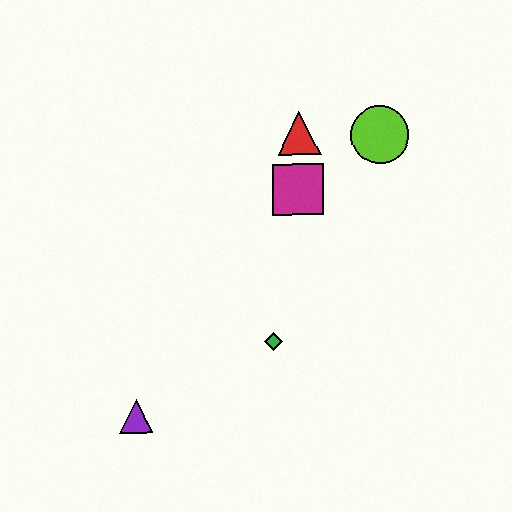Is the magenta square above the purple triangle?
Yes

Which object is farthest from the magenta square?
The purple triangle is farthest from the magenta square.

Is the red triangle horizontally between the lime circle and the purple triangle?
Yes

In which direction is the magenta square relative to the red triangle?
The magenta square is below the red triangle.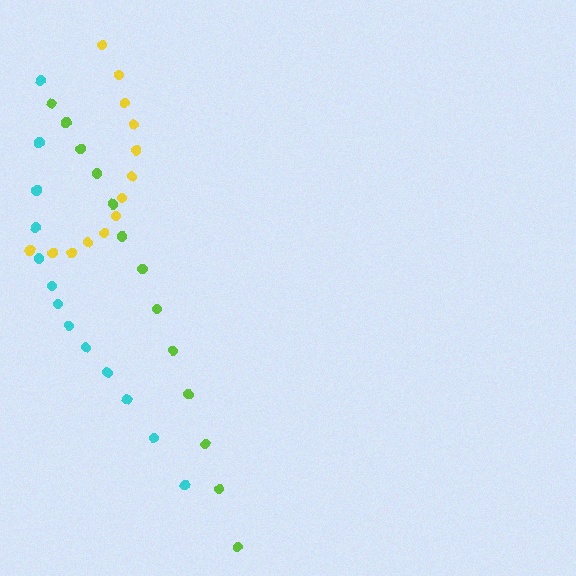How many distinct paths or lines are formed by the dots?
There are 3 distinct paths.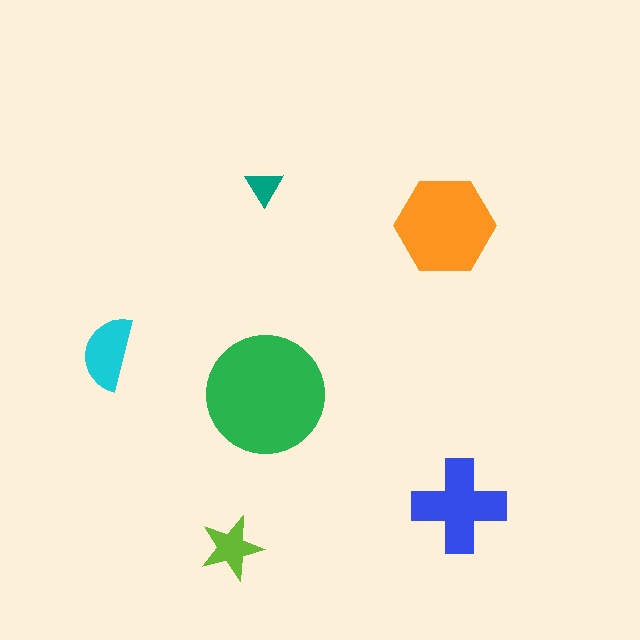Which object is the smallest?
The teal triangle.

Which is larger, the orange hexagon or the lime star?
The orange hexagon.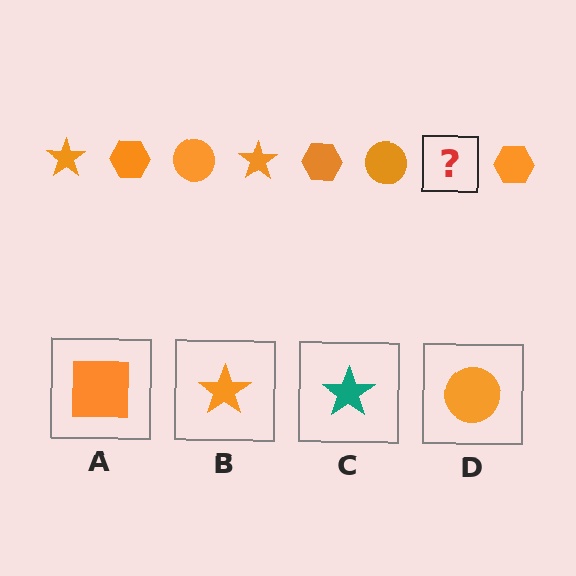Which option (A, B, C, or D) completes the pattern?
B.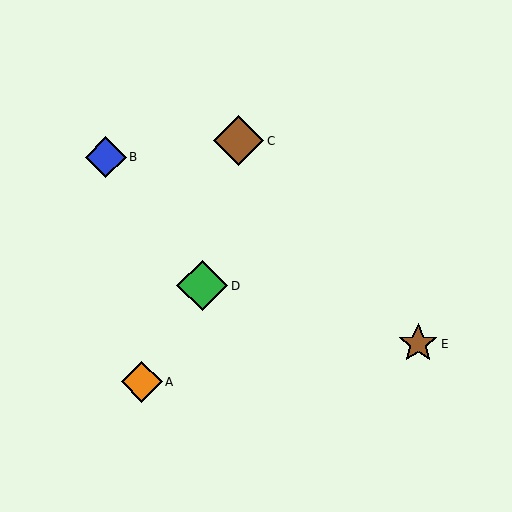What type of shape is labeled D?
Shape D is a green diamond.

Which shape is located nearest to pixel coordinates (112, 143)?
The blue diamond (labeled B) at (106, 157) is nearest to that location.